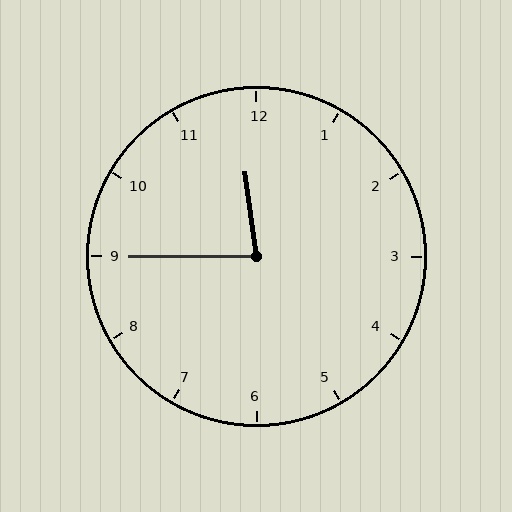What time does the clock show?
11:45.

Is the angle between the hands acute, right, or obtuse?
It is acute.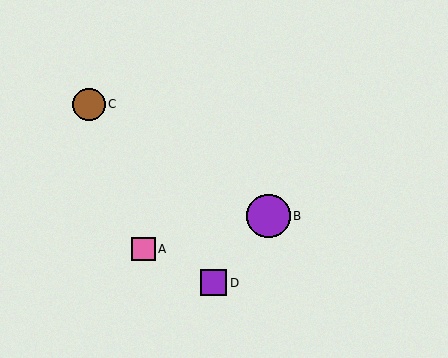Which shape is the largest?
The purple circle (labeled B) is the largest.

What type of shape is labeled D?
Shape D is a purple square.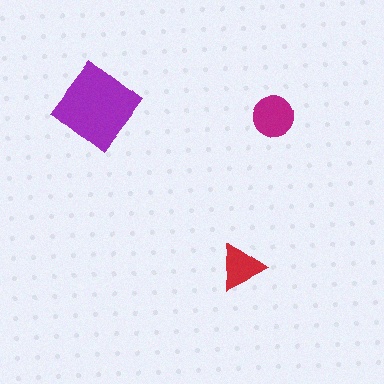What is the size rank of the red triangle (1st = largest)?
3rd.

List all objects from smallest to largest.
The red triangle, the magenta circle, the purple diamond.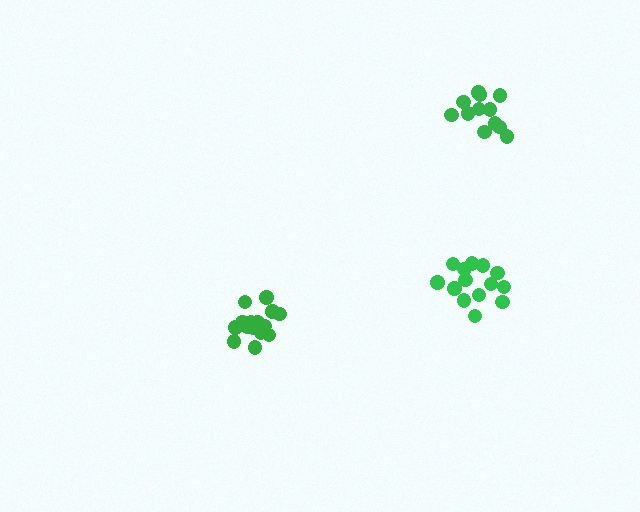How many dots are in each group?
Group 1: 14 dots, Group 2: 16 dots, Group 3: 12 dots (42 total).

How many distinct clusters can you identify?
There are 3 distinct clusters.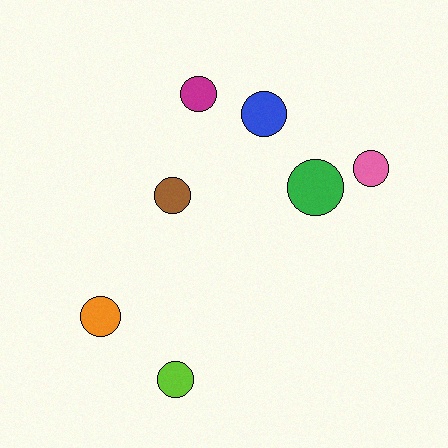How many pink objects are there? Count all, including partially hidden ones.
There is 1 pink object.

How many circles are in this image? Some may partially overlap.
There are 7 circles.